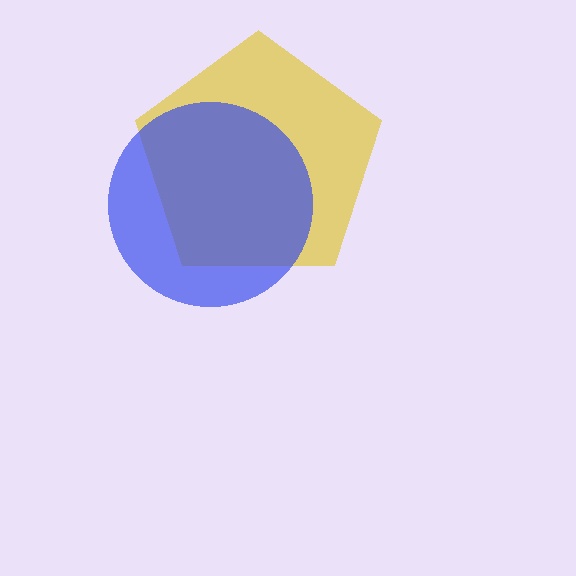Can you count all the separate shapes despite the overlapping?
Yes, there are 2 separate shapes.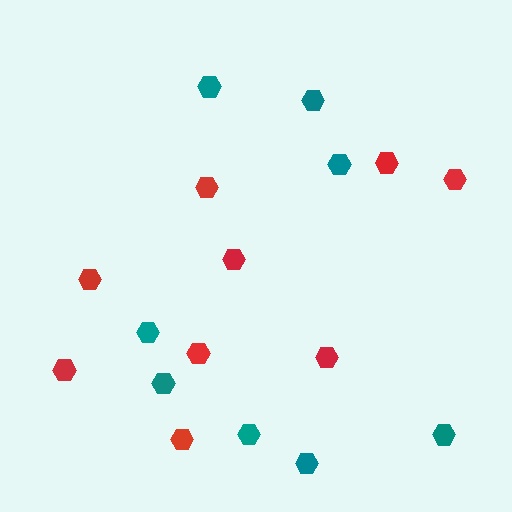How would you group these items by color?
There are 2 groups: one group of red hexagons (9) and one group of teal hexagons (8).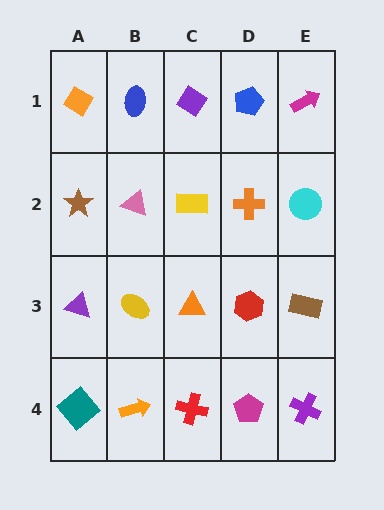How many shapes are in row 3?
5 shapes.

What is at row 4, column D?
A magenta pentagon.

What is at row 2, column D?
An orange cross.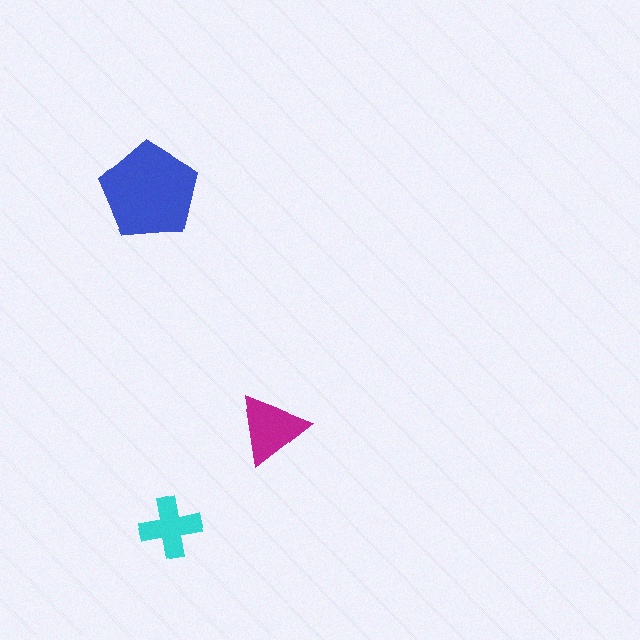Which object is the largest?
The blue pentagon.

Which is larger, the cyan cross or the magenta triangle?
The magenta triangle.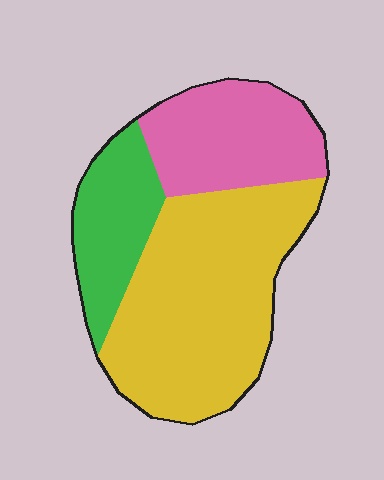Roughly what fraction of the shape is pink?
Pink covers 27% of the shape.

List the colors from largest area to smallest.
From largest to smallest: yellow, pink, green.